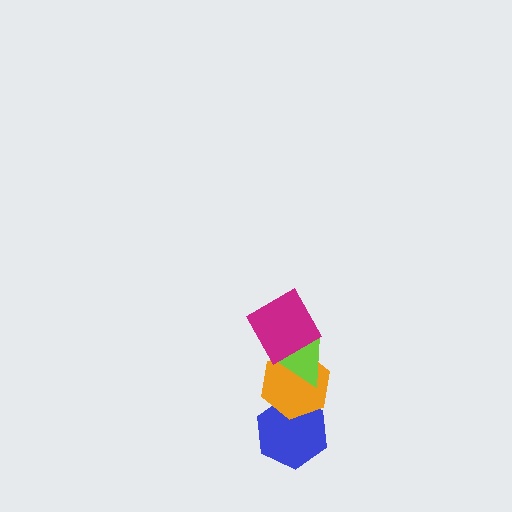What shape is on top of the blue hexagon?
The orange hexagon is on top of the blue hexagon.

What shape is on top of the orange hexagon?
The lime triangle is on top of the orange hexagon.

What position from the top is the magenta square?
The magenta square is 1st from the top.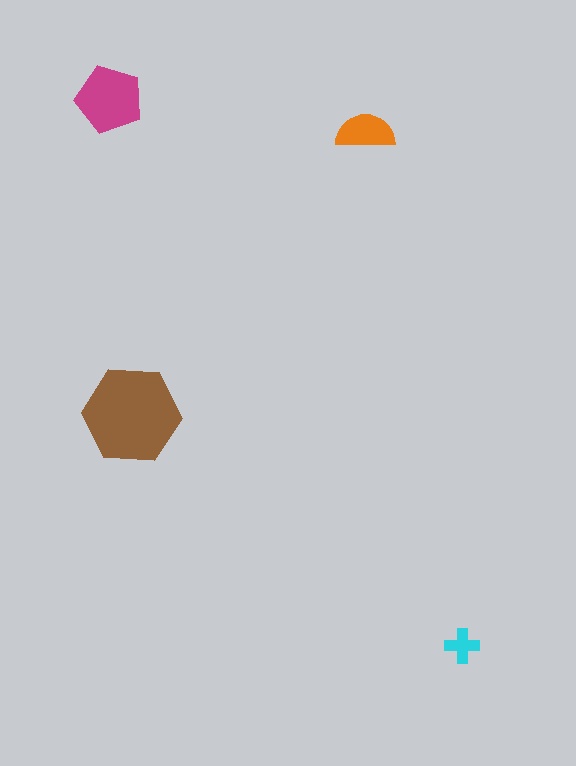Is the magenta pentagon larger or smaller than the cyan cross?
Larger.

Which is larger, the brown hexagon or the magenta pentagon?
The brown hexagon.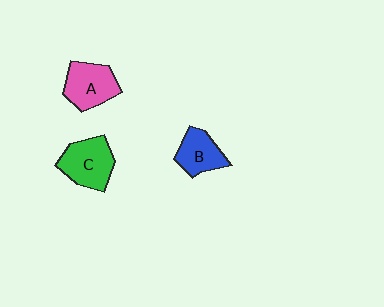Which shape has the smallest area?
Shape B (blue).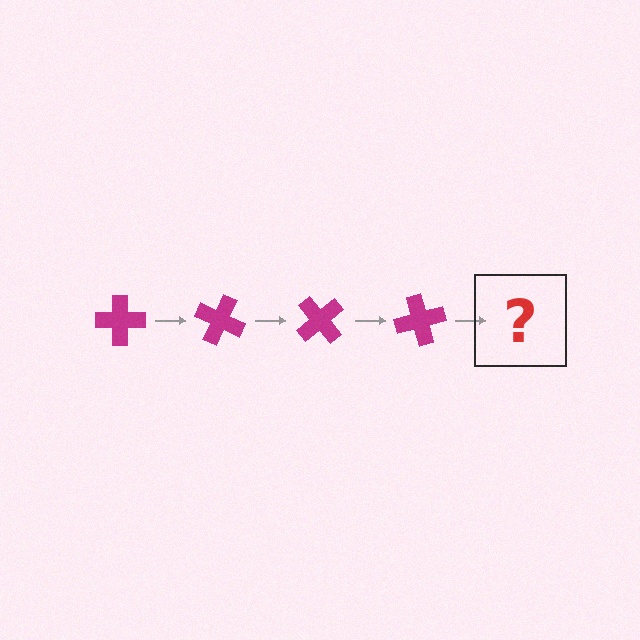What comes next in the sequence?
The next element should be a magenta cross rotated 100 degrees.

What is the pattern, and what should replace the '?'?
The pattern is that the cross rotates 25 degrees each step. The '?' should be a magenta cross rotated 100 degrees.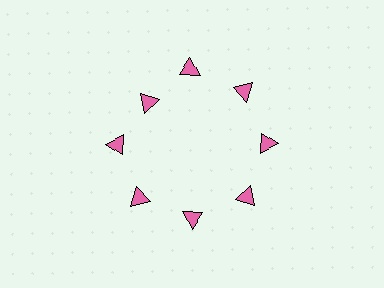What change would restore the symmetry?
The symmetry would be restored by moving it outward, back onto the ring so that all 8 triangles sit at equal angles and equal distance from the center.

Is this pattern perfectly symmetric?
No. The 8 pink triangles are arranged in a ring, but one element near the 10 o'clock position is pulled inward toward the center, breaking the 8-fold rotational symmetry.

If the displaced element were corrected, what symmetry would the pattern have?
It would have 8-fold rotational symmetry — the pattern would map onto itself every 45 degrees.